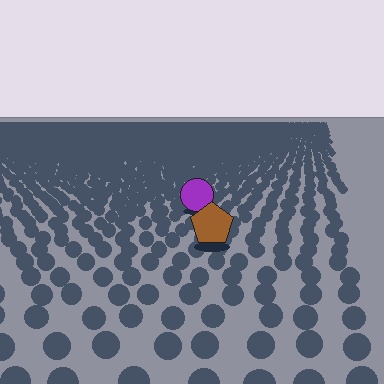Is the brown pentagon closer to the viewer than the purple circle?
Yes. The brown pentagon is closer — you can tell from the texture gradient: the ground texture is coarser near it.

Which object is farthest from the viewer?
The purple circle is farthest from the viewer. It appears smaller and the ground texture around it is denser.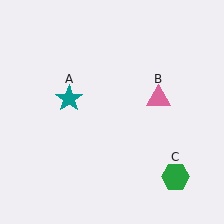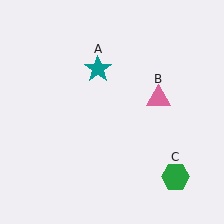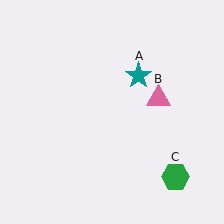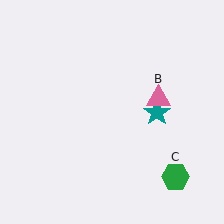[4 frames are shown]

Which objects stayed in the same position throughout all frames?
Pink triangle (object B) and green hexagon (object C) remained stationary.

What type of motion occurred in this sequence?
The teal star (object A) rotated clockwise around the center of the scene.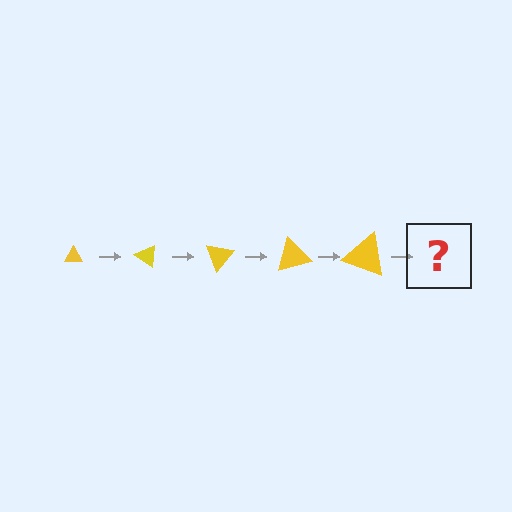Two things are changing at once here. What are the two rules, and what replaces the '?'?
The two rules are that the triangle grows larger each step and it rotates 35 degrees each step. The '?' should be a triangle, larger than the previous one and rotated 175 degrees from the start.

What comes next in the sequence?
The next element should be a triangle, larger than the previous one and rotated 175 degrees from the start.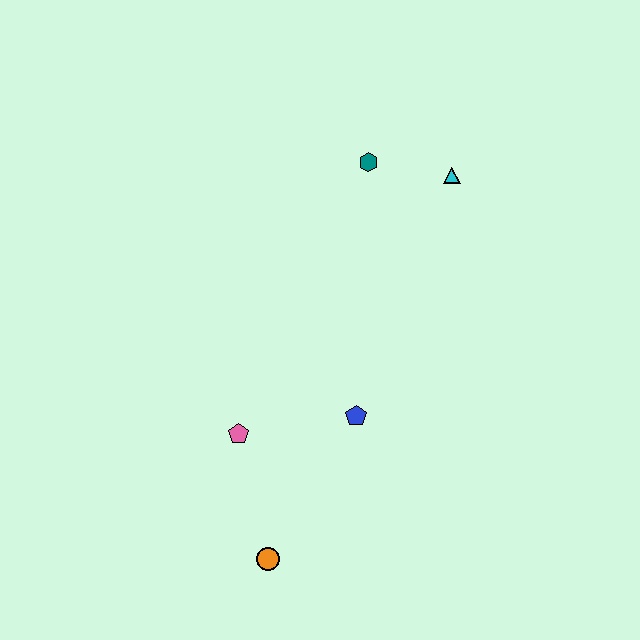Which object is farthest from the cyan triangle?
The orange circle is farthest from the cyan triangle.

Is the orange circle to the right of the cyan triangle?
No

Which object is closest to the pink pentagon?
The blue pentagon is closest to the pink pentagon.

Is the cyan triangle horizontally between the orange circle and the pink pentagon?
No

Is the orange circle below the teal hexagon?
Yes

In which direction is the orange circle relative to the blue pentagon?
The orange circle is below the blue pentagon.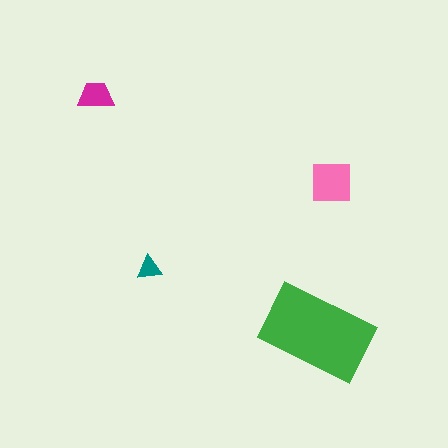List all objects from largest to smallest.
The green rectangle, the pink square, the magenta trapezoid, the teal triangle.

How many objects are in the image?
There are 4 objects in the image.